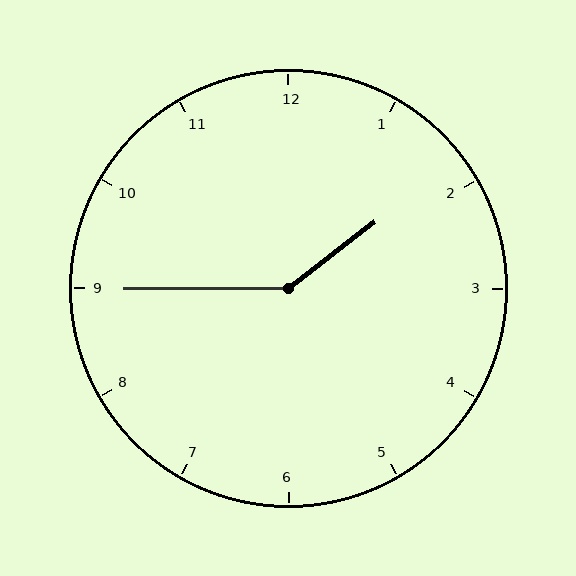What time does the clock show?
1:45.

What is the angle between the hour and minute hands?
Approximately 142 degrees.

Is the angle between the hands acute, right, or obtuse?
It is obtuse.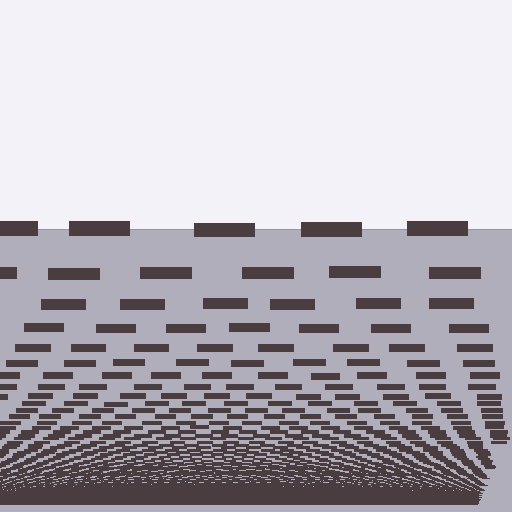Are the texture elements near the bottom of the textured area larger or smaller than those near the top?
Smaller. The gradient is inverted — elements near the bottom are smaller and denser.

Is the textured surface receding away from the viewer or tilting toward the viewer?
The surface appears to tilt toward the viewer. Texture elements get larger and sparser toward the top.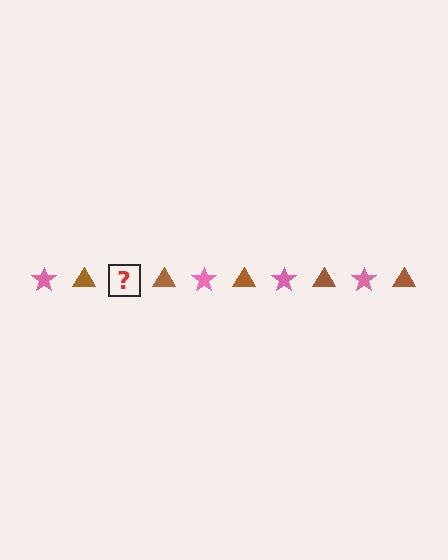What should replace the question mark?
The question mark should be replaced with a pink star.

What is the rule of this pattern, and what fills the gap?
The rule is that the pattern alternates between pink star and brown triangle. The gap should be filled with a pink star.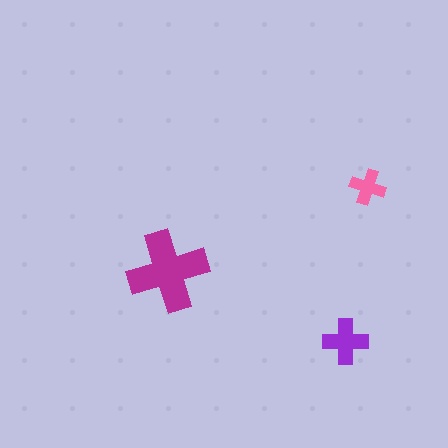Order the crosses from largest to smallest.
the magenta one, the purple one, the pink one.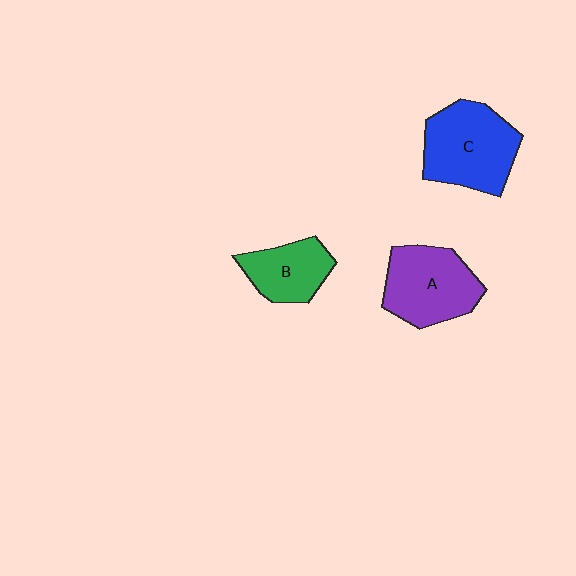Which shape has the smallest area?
Shape B (green).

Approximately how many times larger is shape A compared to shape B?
Approximately 1.5 times.